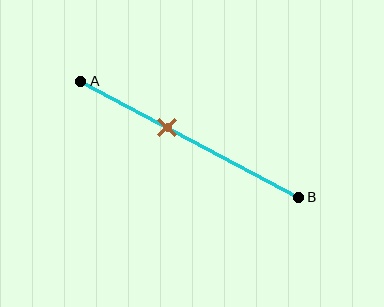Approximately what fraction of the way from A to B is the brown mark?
The brown mark is approximately 40% of the way from A to B.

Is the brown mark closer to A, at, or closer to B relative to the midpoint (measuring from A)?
The brown mark is closer to point A than the midpoint of segment AB.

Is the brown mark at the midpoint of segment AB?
No, the mark is at about 40% from A, not at the 50% midpoint.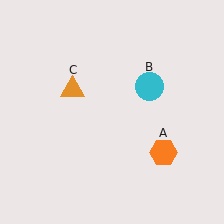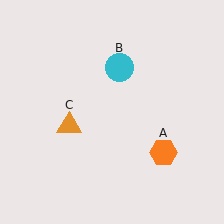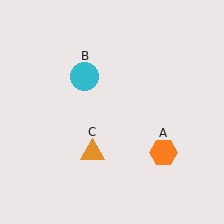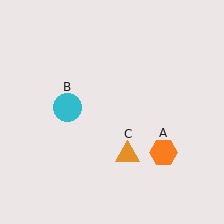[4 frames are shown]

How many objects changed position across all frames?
2 objects changed position: cyan circle (object B), orange triangle (object C).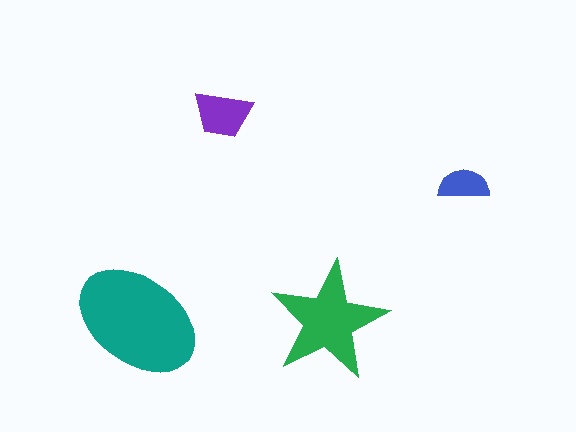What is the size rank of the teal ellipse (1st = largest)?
1st.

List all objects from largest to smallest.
The teal ellipse, the green star, the purple trapezoid, the blue semicircle.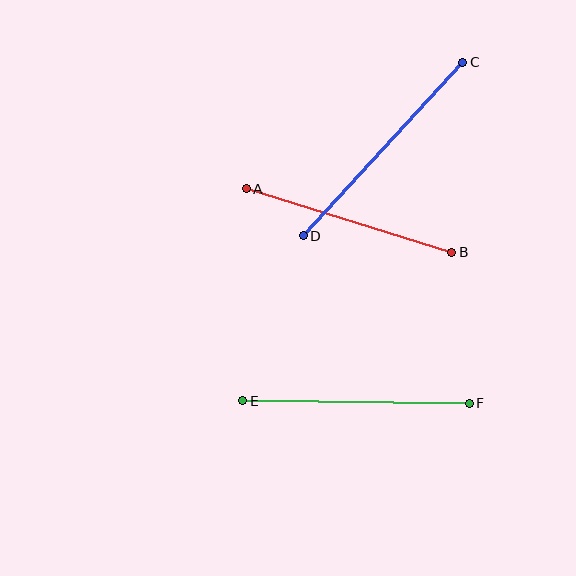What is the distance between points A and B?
The distance is approximately 215 pixels.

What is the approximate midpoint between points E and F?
The midpoint is at approximately (356, 402) pixels.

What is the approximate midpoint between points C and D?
The midpoint is at approximately (383, 149) pixels.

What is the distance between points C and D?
The distance is approximately 236 pixels.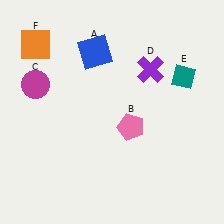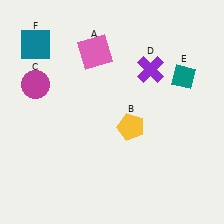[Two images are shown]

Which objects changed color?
A changed from blue to pink. B changed from pink to yellow. F changed from orange to teal.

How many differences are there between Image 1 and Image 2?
There are 3 differences between the two images.